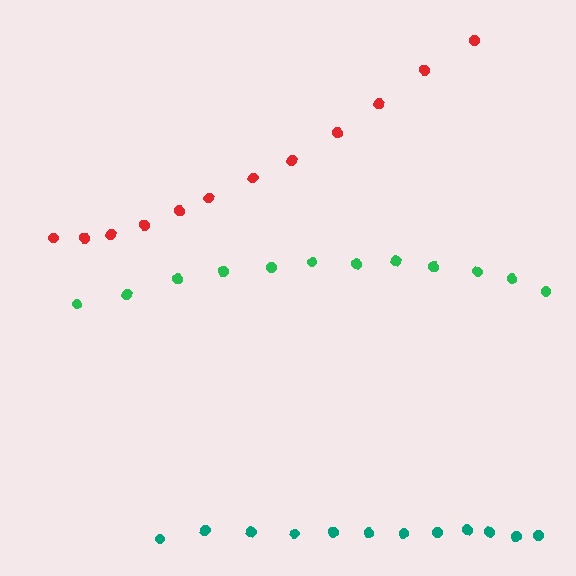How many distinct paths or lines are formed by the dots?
There are 3 distinct paths.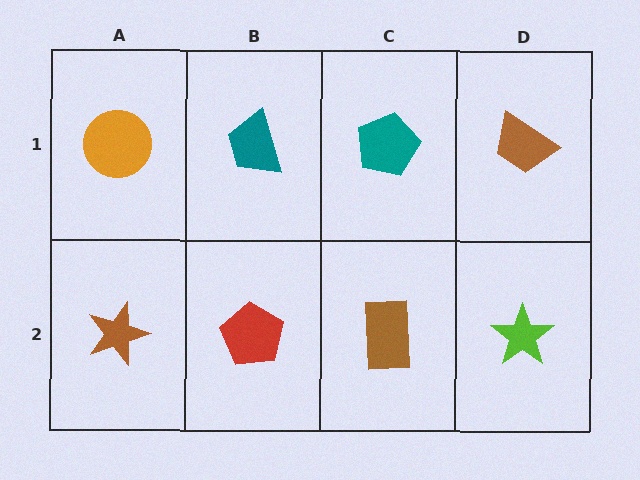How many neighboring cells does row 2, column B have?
3.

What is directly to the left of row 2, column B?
A brown star.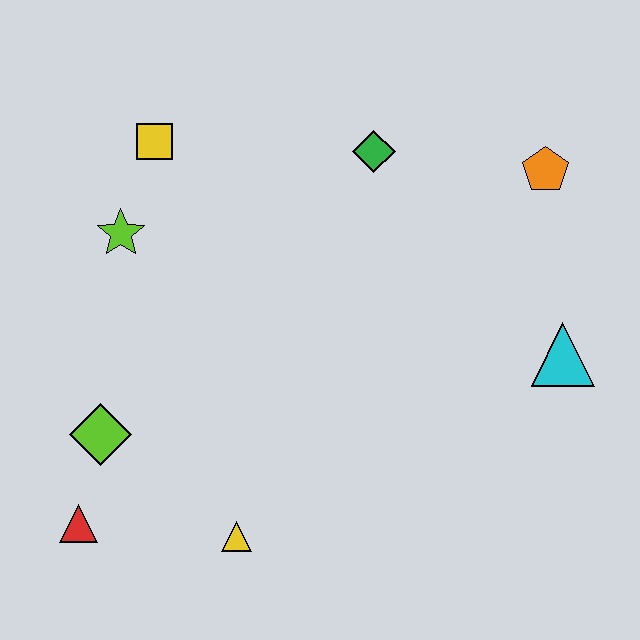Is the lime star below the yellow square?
Yes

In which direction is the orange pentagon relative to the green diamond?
The orange pentagon is to the right of the green diamond.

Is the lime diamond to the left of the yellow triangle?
Yes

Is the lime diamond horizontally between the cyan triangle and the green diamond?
No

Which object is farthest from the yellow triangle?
The orange pentagon is farthest from the yellow triangle.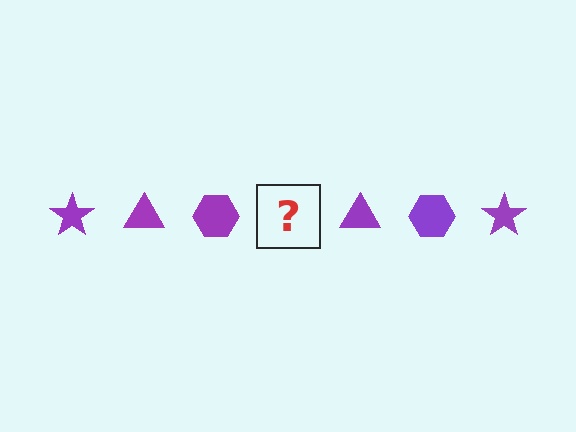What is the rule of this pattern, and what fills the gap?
The rule is that the pattern cycles through star, triangle, hexagon shapes in purple. The gap should be filled with a purple star.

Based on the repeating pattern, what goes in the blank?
The blank should be a purple star.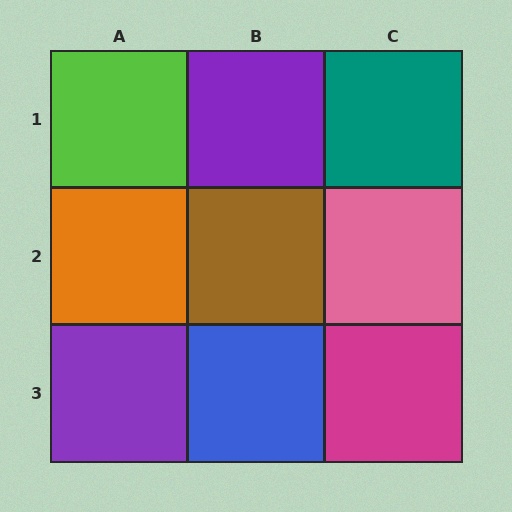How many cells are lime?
1 cell is lime.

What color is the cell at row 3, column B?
Blue.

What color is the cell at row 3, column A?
Purple.